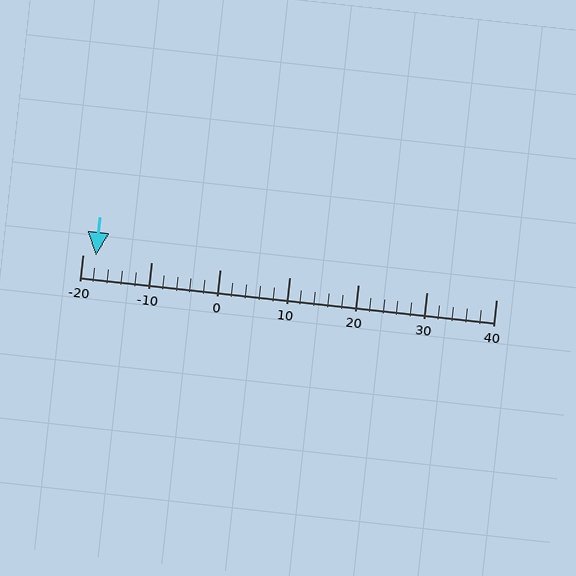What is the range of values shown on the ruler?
The ruler shows values from -20 to 40.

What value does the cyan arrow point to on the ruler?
The cyan arrow points to approximately -18.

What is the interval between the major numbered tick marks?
The major tick marks are spaced 10 units apart.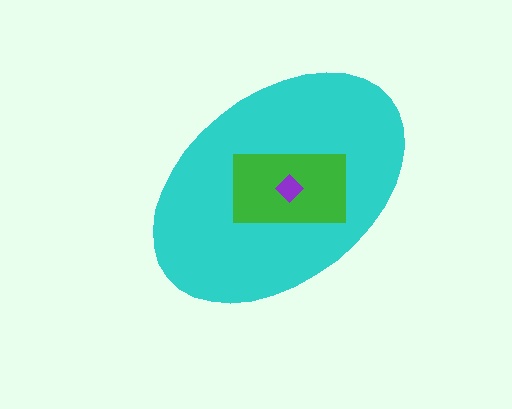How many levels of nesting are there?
3.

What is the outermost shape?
The cyan ellipse.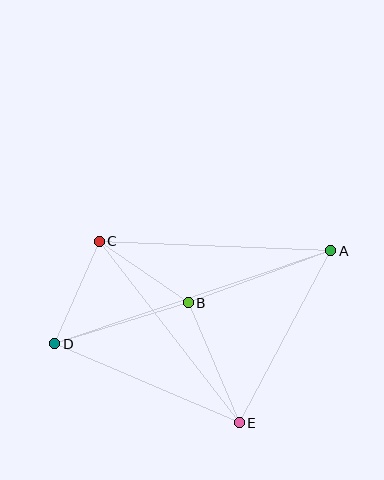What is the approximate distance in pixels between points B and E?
The distance between B and E is approximately 131 pixels.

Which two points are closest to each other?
Points B and C are closest to each other.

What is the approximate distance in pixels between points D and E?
The distance between D and E is approximately 201 pixels.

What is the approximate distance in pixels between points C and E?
The distance between C and E is approximately 230 pixels.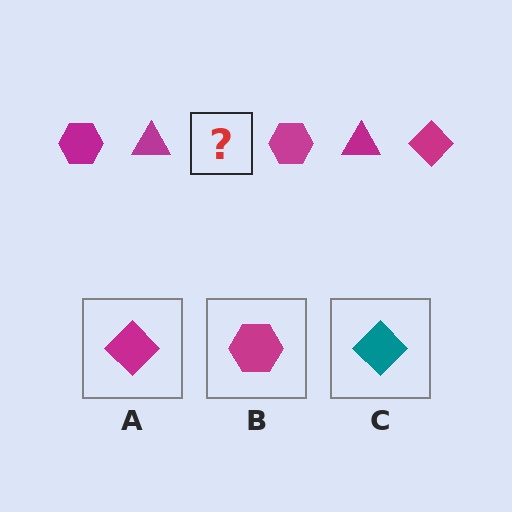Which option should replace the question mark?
Option A.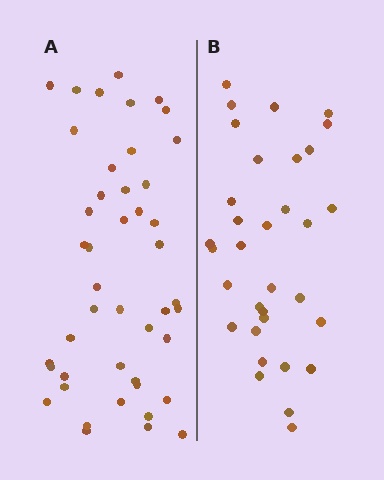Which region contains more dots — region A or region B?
Region A (the left region) has more dots.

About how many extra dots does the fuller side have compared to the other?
Region A has roughly 12 or so more dots than region B.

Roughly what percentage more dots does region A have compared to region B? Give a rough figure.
About 35% more.